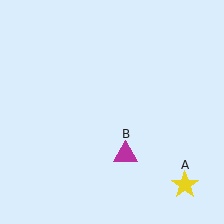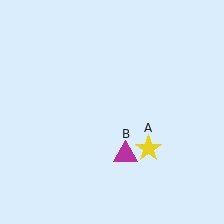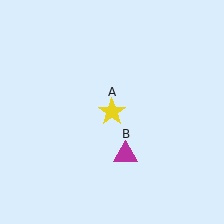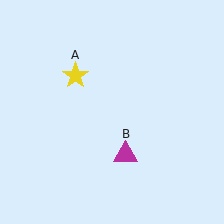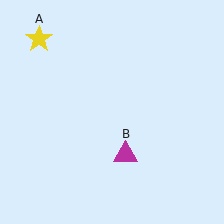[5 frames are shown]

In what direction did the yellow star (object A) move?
The yellow star (object A) moved up and to the left.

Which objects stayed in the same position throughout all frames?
Magenta triangle (object B) remained stationary.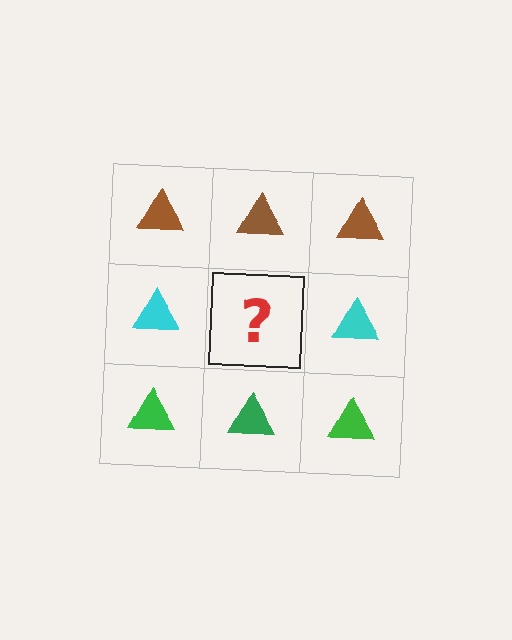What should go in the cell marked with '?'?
The missing cell should contain a cyan triangle.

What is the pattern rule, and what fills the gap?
The rule is that each row has a consistent color. The gap should be filled with a cyan triangle.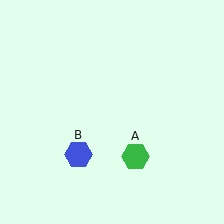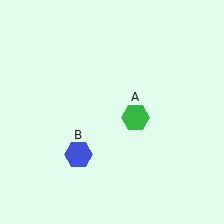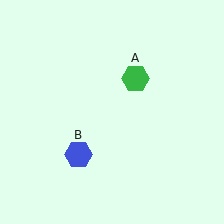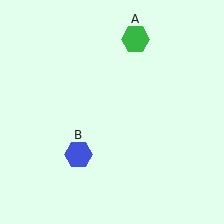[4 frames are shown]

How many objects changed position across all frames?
1 object changed position: green hexagon (object A).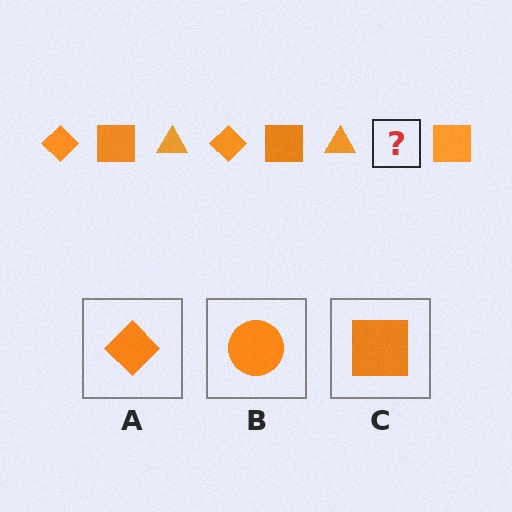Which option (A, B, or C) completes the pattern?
A.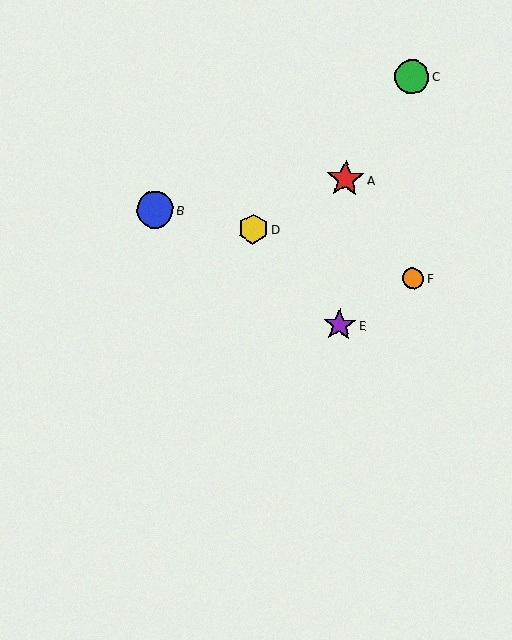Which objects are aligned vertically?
Objects A, E are aligned vertically.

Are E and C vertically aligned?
No, E is at x≈339 and C is at x≈412.